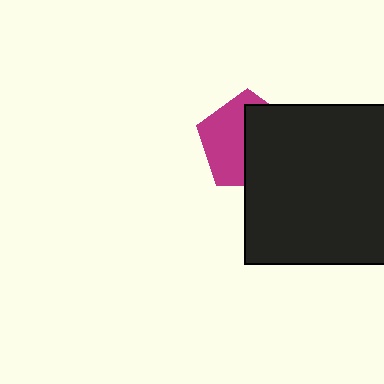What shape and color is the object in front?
The object in front is a black rectangle.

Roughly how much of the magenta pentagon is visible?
About half of it is visible (roughly 47%).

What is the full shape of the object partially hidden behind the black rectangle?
The partially hidden object is a magenta pentagon.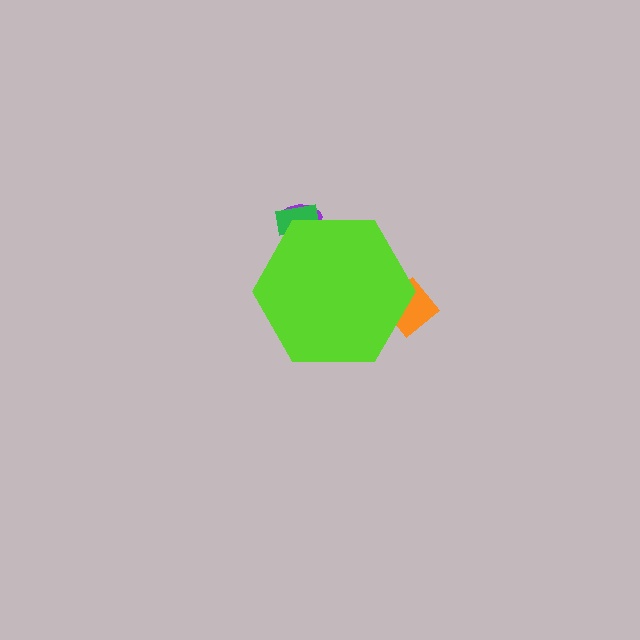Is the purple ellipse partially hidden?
Yes, the purple ellipse is partially hidden behind the lime hexagon.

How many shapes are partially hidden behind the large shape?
3 shapes are partially hidden.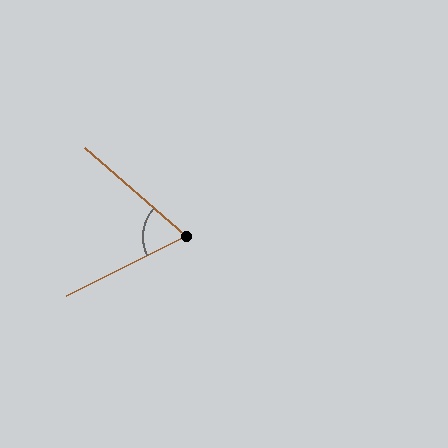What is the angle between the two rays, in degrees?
Approximately 68 degrees.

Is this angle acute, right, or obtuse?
It is acute.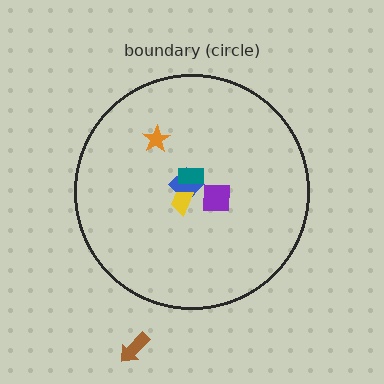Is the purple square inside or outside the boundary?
Inside.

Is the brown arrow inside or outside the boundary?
Outside.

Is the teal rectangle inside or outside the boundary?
Inside.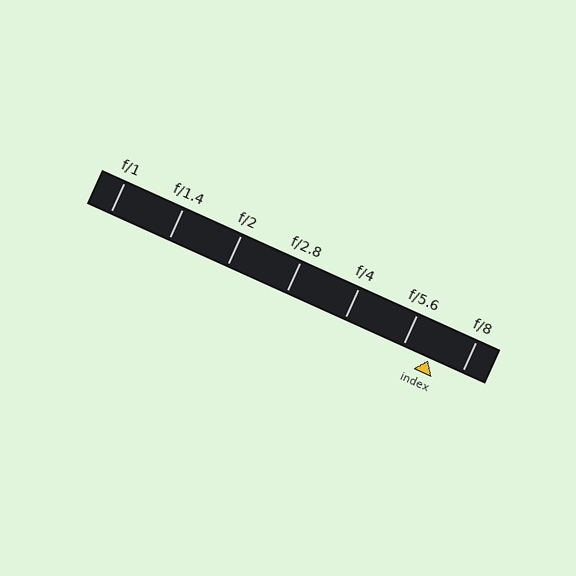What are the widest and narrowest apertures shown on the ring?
The widest aperture shown is f/1 and the narrowest is f/8.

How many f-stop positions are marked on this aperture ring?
There are 7 f-stop positions marked.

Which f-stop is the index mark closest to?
The index mark is closest to f/5.6.